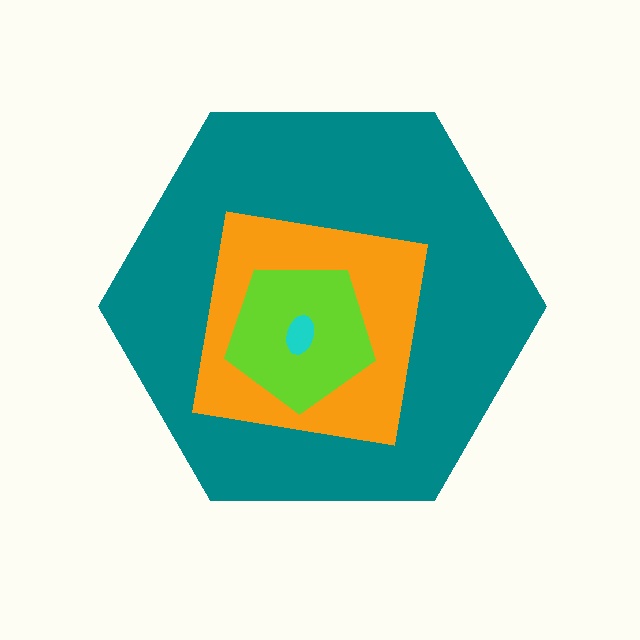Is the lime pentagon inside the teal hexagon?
Yes.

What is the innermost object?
The cyan ellipse.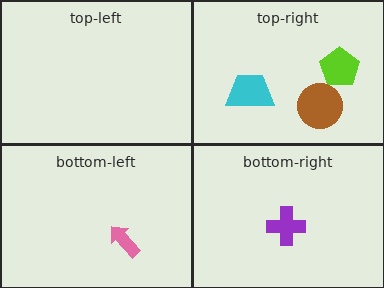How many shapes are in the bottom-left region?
1.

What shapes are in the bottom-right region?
The purple cross.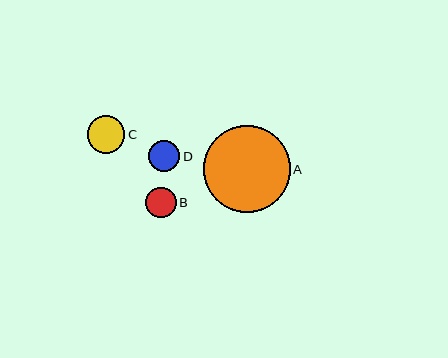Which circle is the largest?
Circle A is the largest with a size of approximately 87 pixels.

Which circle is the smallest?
Circle B is the smallest with a size of approximately 31 pixels.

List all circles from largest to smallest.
From largest to smallest: A, C, D, B.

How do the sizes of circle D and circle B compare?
Circle D and circle B are approximately the same size.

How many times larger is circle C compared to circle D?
Circle C is approximately 1.2 times the size of circle D.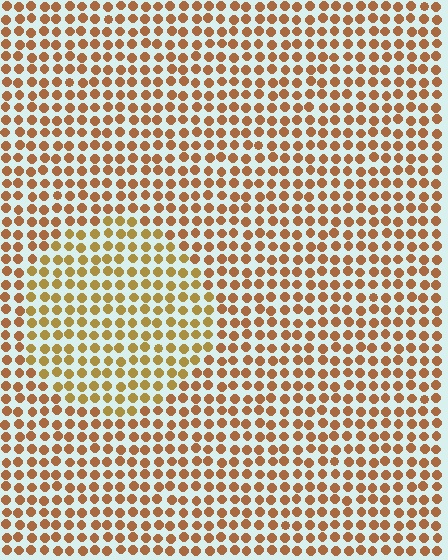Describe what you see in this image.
The image is filled with small brown elements in a uniform arrangement. A circle-shaped region is visible where the elements are tinted to a slightly different hue, forming a subtle color boundary.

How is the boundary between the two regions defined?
The boundary is defined purely by a slight shift in hue (about 23 degrees). Spacing, size, and orientation are identical on both sides.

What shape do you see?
I see a circle.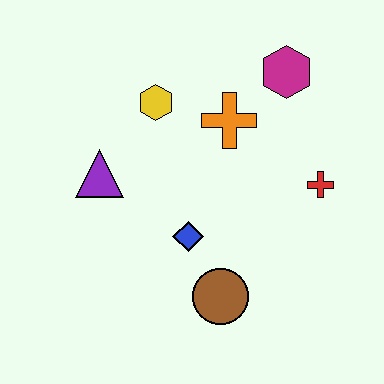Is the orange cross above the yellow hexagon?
No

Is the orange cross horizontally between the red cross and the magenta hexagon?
No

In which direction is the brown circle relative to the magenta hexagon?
The brown circle is below the magenta hexagon.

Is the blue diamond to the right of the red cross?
No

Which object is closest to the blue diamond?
The brown circle is closest to the blue diamond.